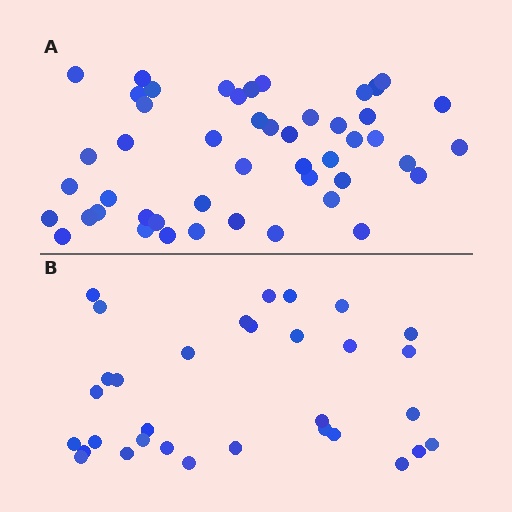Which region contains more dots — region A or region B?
Region A (the top region) has more dots.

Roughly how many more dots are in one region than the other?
Region A has approximately 15 more dots than region B.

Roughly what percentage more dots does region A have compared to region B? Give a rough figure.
About 50% more.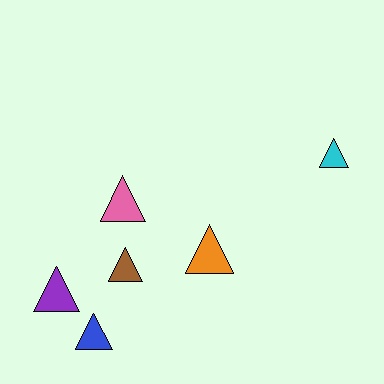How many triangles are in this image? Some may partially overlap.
There are 6 triangles.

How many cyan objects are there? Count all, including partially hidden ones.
There is 1 cyan object.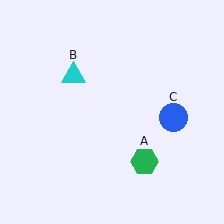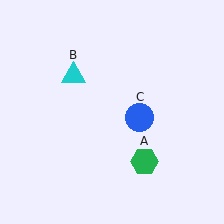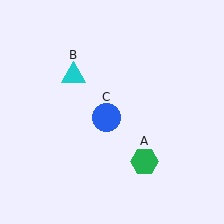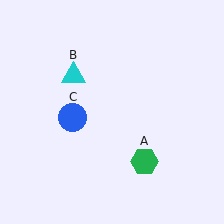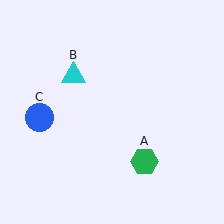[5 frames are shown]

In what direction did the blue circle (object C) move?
The blue circle (object C) moved left.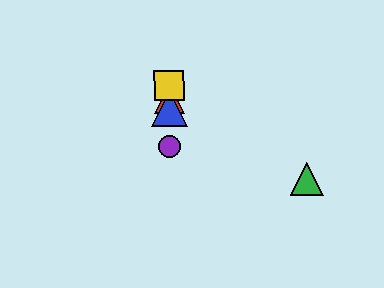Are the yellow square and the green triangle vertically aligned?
No, the yellow square is at x≈169 and the green triangle is at x≈307.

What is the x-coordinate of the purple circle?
The purple circle is at x≈170.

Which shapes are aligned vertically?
The red triangle, the blue triangle, the yellow square, the purple circle are aligned vertically.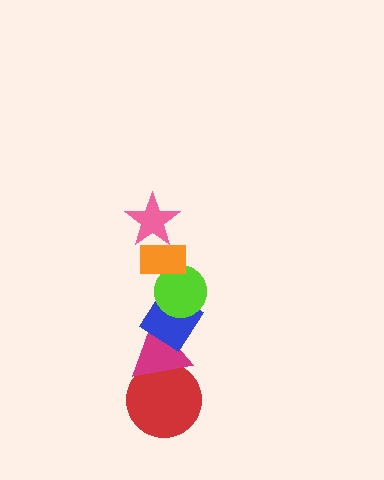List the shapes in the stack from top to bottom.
From top to bottom: the pink star, the orange rectangle, the lime circle, the blue diamond, the magenta triangle, the red circle.